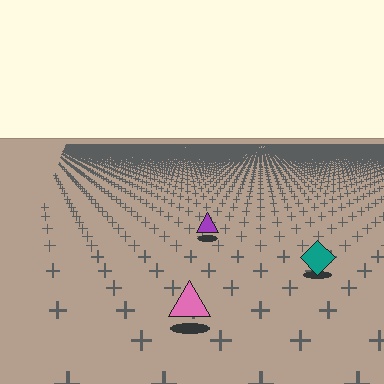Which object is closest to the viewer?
The pink triangle is closest. The texture marks near it are larger and more spread out.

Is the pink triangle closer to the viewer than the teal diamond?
Yes. The pink triangle is closer — you can tell from the texture gradient: the ground texture is coarser near it.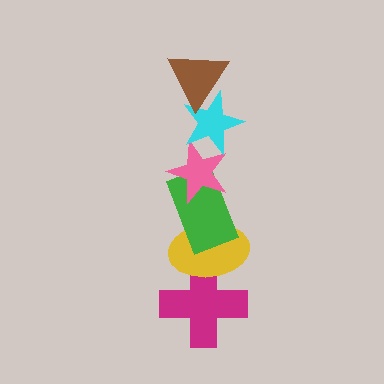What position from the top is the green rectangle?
The green rectangle is 4th from the top.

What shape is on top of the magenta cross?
The yellow ellipse is on top of the magenta cross.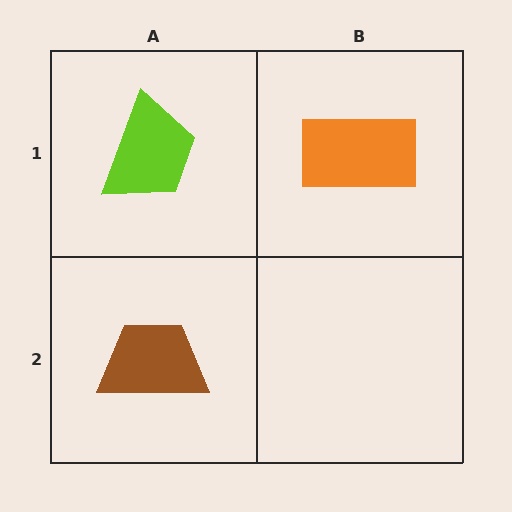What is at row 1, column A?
A lime trapezoid.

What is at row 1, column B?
An orange rectangle.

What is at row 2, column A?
A brown trapezoid.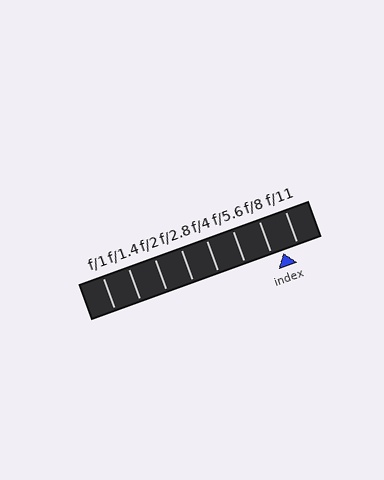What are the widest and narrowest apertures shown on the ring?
The widest aperture shown is f/1 and the narrowest is f/11.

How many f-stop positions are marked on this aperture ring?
There are 8 f-stop positions marked.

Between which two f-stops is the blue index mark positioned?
The index mark is between f/8 and f/11.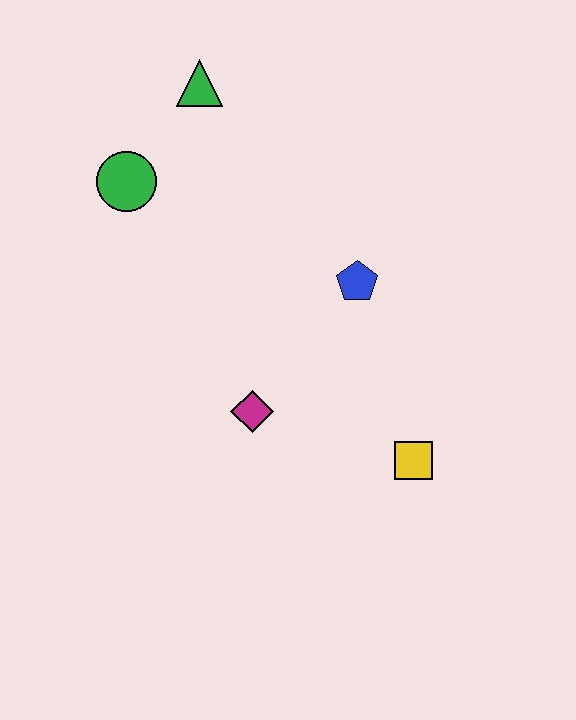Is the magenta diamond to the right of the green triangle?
Yes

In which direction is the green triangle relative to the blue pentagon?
The green triangle is above the blue pentagon.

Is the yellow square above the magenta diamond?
No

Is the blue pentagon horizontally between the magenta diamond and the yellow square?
Yes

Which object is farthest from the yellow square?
The green triangle is farthest from the yellow square.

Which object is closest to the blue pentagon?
The magenta diamond is closest to the blue pentagon.